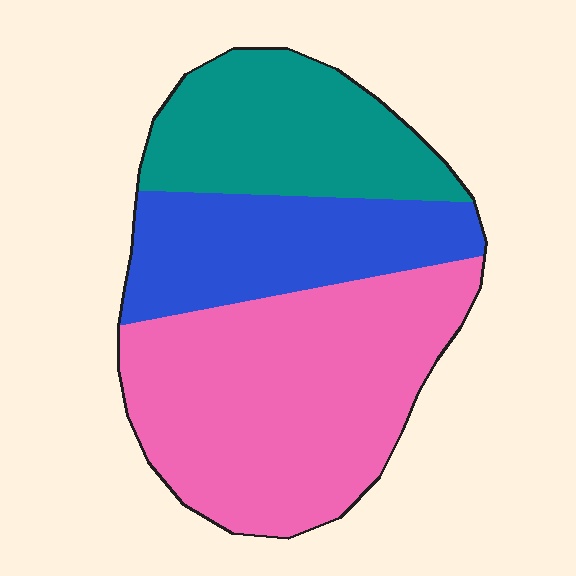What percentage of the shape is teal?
Teal covers about 25% of the shape.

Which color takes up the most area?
Pink, at roughly 50%.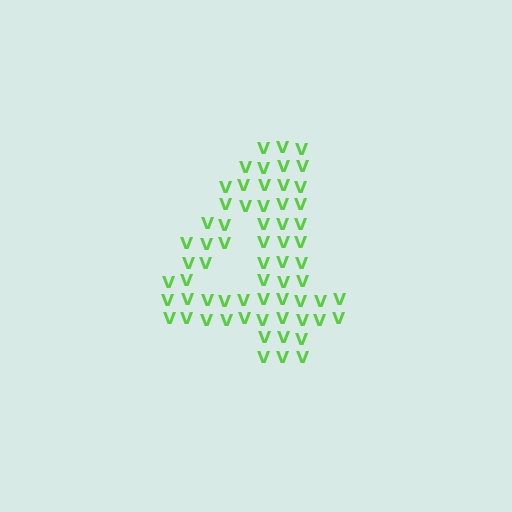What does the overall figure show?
The overall figure shows the digit 4.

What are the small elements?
The small elements are letter V's.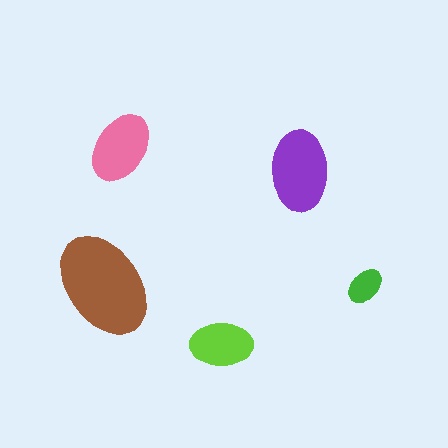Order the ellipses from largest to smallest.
the brown one, the purple one, the pink one, the lime one, the green one.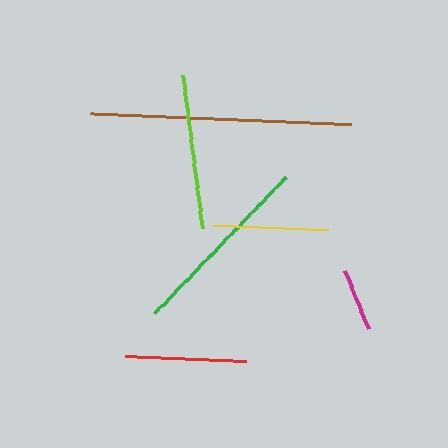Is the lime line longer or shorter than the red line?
The lime line is longer than the red line.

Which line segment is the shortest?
The magenta line is the shortest at approximately 62 pixels.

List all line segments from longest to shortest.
From longest to shortest: brown, green, lime, red, yellow, magenta.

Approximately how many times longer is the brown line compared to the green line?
The brown line is approximately 1.4 times the length of the green line.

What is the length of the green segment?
The green segment is approximately 189 pixels long.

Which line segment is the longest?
The brown line is the longest at approximately 261 pixels.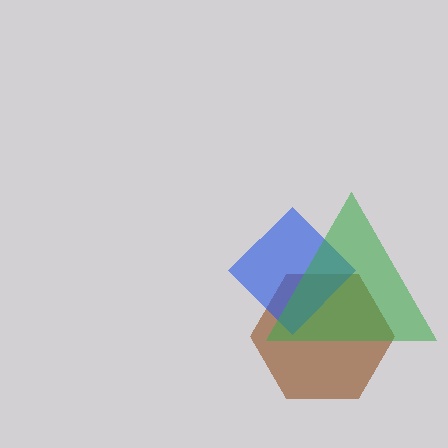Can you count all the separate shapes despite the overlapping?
Yes, there are 3 separate shapes.